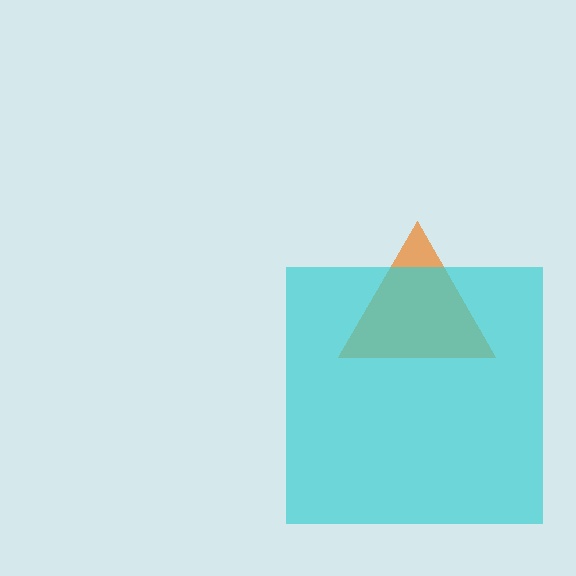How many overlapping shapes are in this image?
There are 2 overlapping shapes in the image.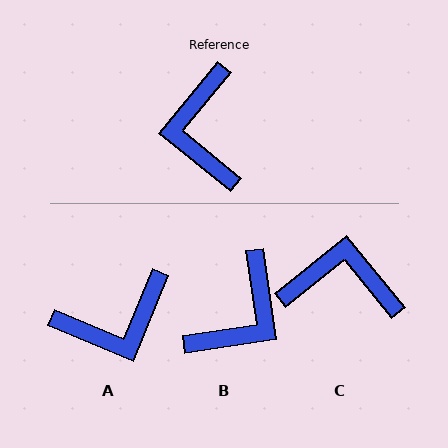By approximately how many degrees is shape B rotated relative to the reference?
Approximately 137 degrees counter-clockwise.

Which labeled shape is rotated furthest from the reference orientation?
B, about 137 degrees away.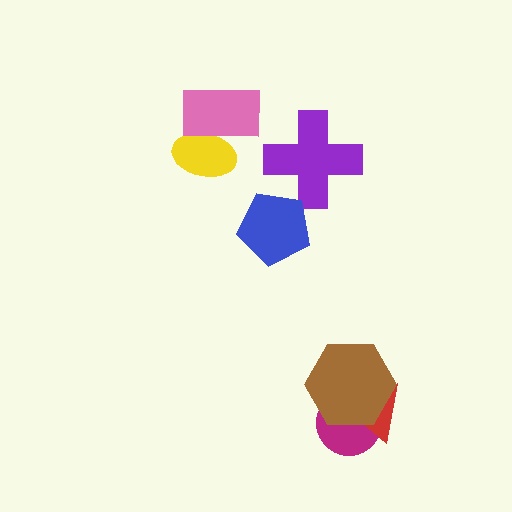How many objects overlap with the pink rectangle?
1 object overlaps with the pink rectangle.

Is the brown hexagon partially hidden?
No, no other shape covers it.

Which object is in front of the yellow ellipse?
The pink rectangle is in front of the yellow ellipse.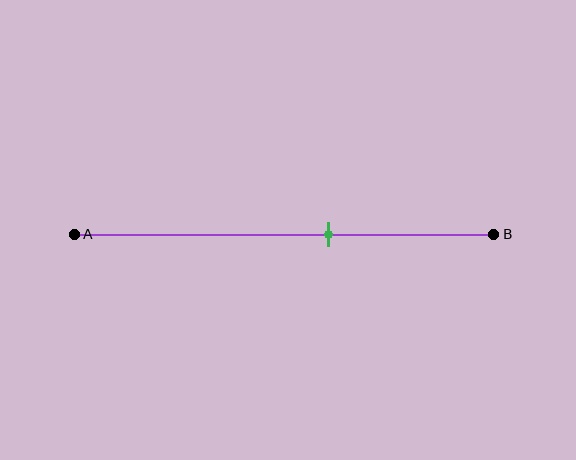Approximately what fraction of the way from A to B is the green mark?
The green mark is approximately 60% of the way from A to B.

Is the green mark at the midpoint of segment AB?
No, the mark is at about 60% from A, not at the 50% midpoint.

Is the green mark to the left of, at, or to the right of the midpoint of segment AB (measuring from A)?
The green mark is to the right of the midpoint of segment AB.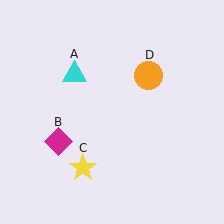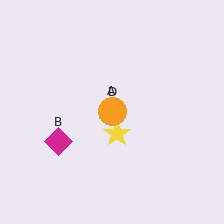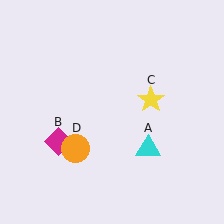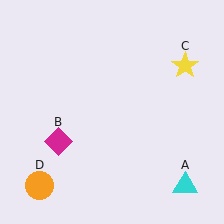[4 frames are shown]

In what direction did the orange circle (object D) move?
The orange circle (object D) moved down and to the left.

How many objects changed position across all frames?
3 objects changed position: cyan triangle (object A), yellow star (object C), orange circle (object D).